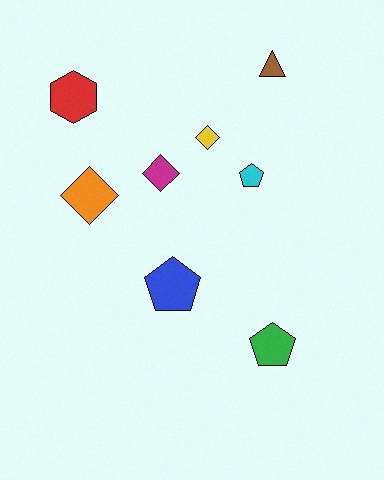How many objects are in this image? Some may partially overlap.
There are 8 objects.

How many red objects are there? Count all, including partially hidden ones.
There is 1 red object.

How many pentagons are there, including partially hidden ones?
There are 3 pentagons.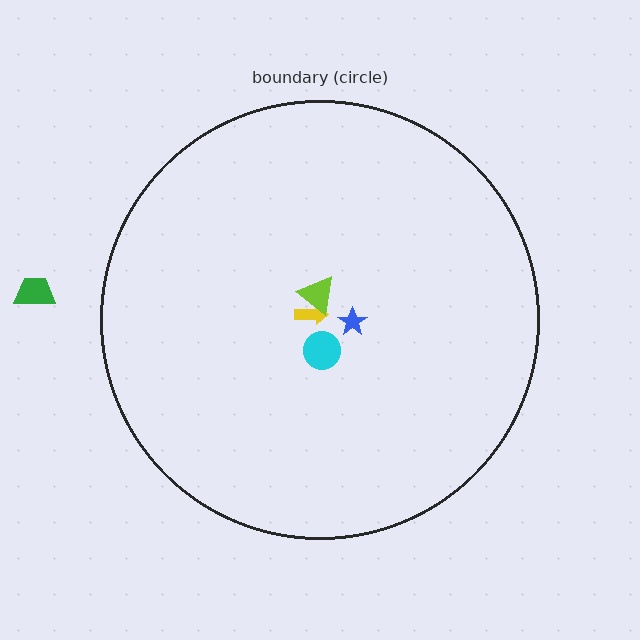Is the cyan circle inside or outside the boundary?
Inside.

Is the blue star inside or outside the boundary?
Inside.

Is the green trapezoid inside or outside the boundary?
Outside.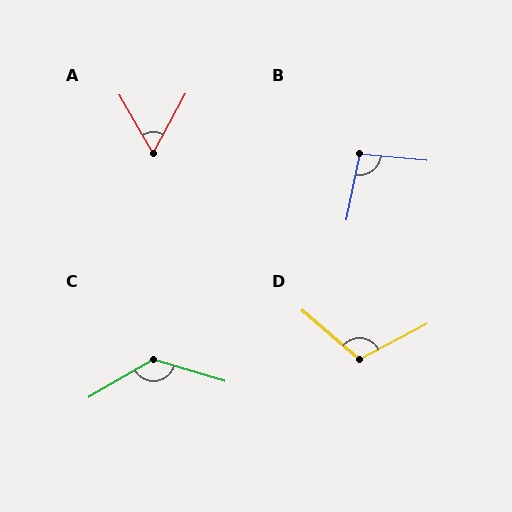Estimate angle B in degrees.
Approximately 96 degrees.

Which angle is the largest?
C, at approximately 133 degrees.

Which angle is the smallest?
A, at approximately 58 degrees.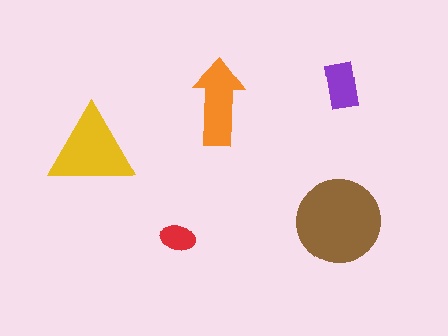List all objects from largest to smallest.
The brown circle, the yellow triangle, the orange arrow, the purple rectangle, the red ellipse.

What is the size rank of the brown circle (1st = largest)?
1st.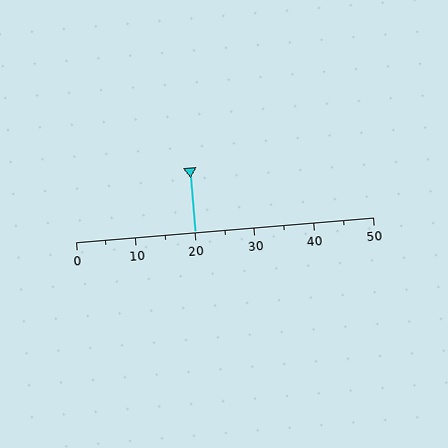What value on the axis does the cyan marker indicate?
The marker indicates approximately 20.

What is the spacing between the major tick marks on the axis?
The major ticks are spaced 10 apart.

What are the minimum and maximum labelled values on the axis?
The axis runs from 0 to 50.